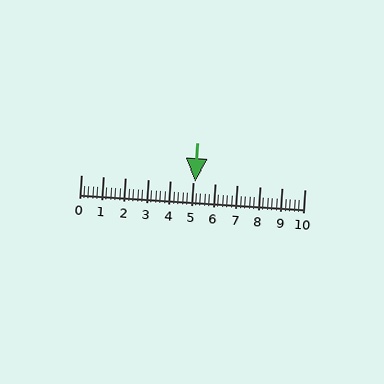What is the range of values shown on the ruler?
The ruler shows values from 0 to 10.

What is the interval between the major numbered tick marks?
The major tick marks are spaced 1 units apart.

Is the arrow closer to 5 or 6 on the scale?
The arrow is closer to 5.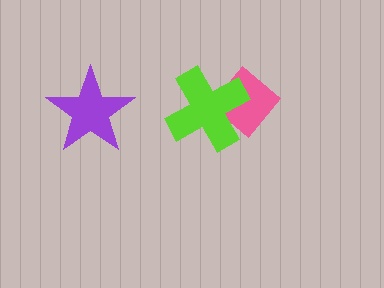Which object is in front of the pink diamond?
The lime cross is in front of the pink diamond.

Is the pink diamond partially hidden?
Yes, it is partially covered by another shape.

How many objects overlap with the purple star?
0 objects overlap with the purple star.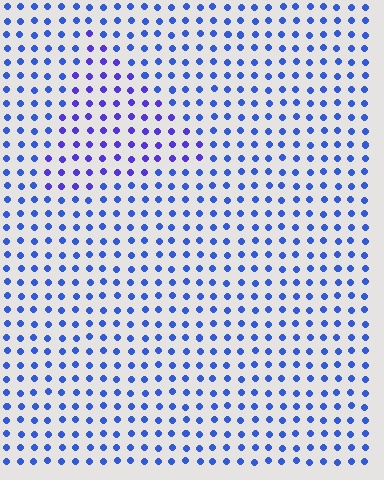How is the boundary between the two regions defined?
The boundary is defined purely by a slight shift in hue (about 27 degrees). Spacing, size, and orientation are identical on both sides.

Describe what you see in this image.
The image is filled with small blue elements in a uniform arrangement. A triangle-shaped region is visible where the elements are tinted to a slightly different hue, forming a subtle color boundary.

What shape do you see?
I see a triangle.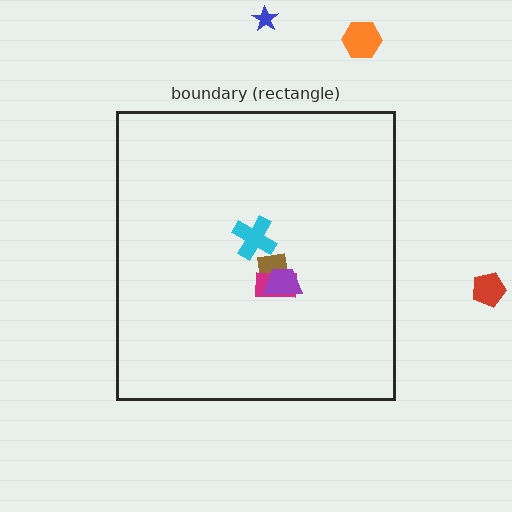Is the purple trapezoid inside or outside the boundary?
Inside.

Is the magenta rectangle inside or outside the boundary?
Inside.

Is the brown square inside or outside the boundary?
Inside.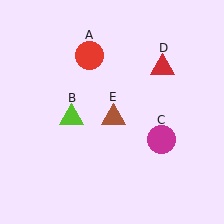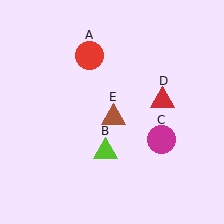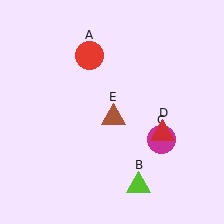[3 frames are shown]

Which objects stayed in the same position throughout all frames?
Red circle (object A) and magenta circle (object C) and brown triangle (object E) remained stationary.